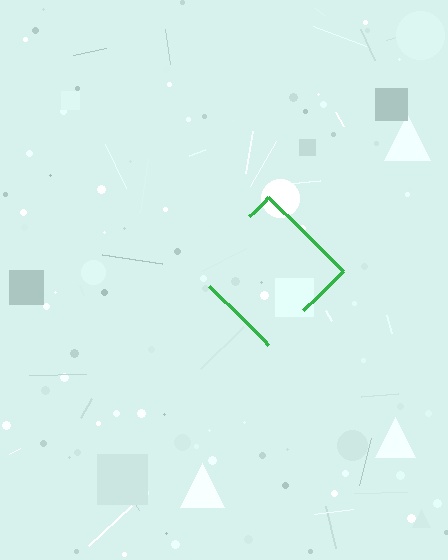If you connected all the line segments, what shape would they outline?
They would outline a diamond.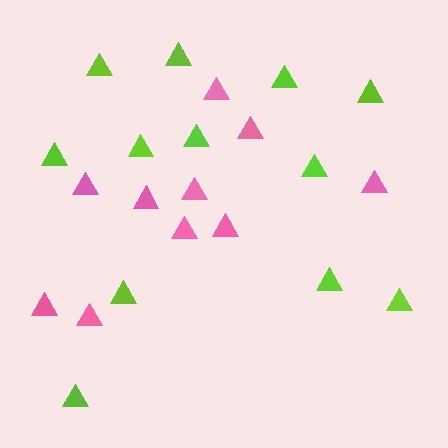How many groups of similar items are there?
There are 2 groups: one group of lime triangles (12) and one group of pink triangles (10).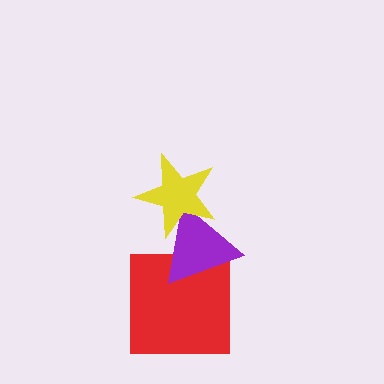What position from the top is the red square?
The red square is 3rd from the top.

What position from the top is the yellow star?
The yellow star is 1st from the top.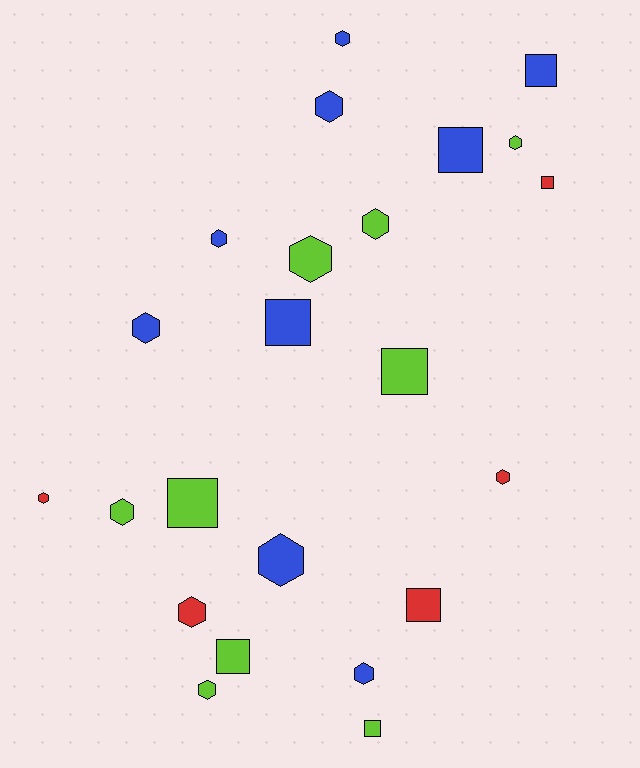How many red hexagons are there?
There are 3 red hexagons.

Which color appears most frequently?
Lime, with 9 objects.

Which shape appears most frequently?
Hexagon, with 14 objects.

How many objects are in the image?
There are 23 objects.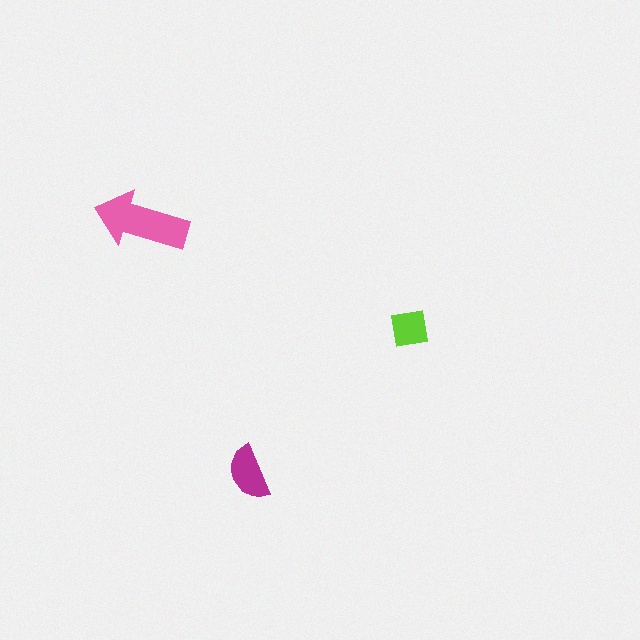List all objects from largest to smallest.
The pink arrow, the magenta semicircle, the lime square.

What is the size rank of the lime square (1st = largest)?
3rd.